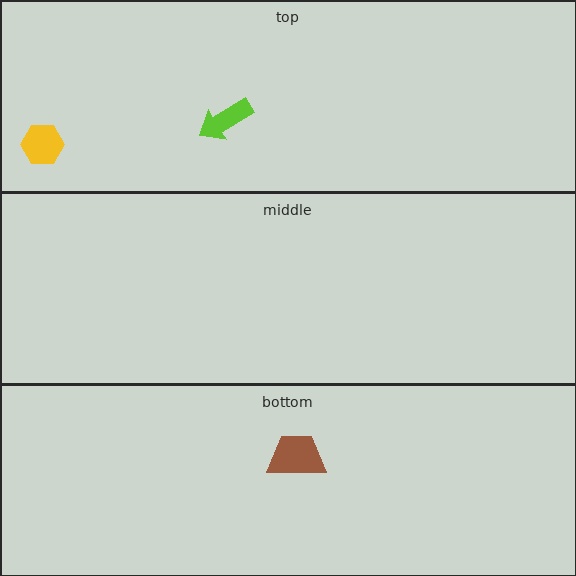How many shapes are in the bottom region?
1.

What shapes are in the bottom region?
The brown trapezoid.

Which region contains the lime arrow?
The top region.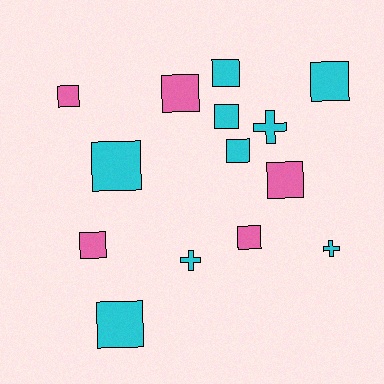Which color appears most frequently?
Cyan, with 9 objects.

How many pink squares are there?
There are 5 pink squares.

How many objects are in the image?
There are 14 objects.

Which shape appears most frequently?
Square, with 11 objects.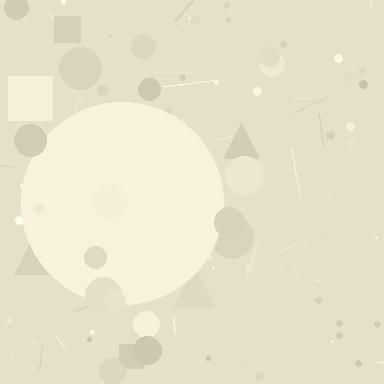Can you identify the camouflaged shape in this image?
The camouflaged shape is a circle.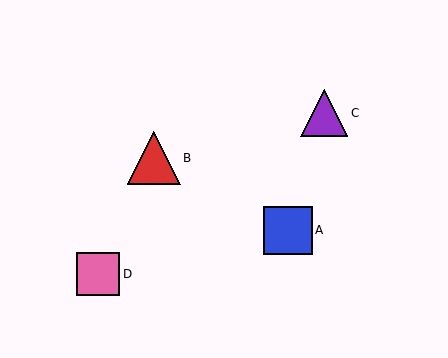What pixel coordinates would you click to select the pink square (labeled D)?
Click at (98, 274) to select the pink square D.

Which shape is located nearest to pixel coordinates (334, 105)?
The purple triangle (labeled C) at (324, 113) is nearest to that location.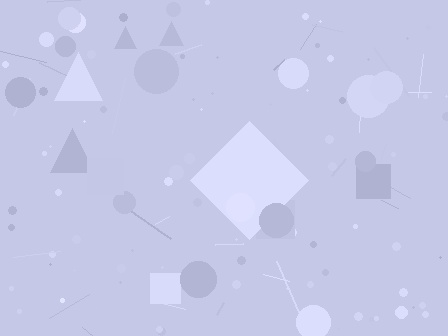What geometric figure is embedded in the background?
A diamond is embedded in the background.